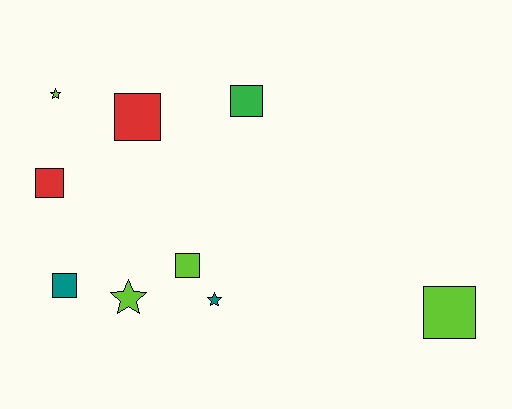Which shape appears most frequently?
Square, with 6 objects.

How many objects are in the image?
There are 9 objects.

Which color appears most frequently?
Lime, with 4 objects.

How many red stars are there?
There are no red stars.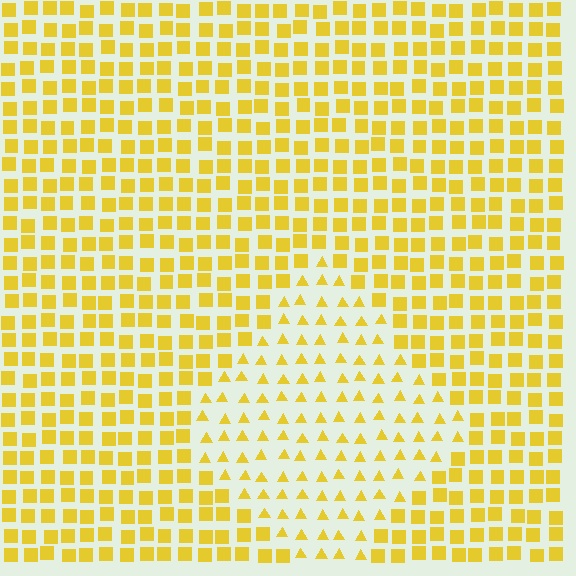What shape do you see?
I see a diamond.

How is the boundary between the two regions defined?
The boundary is defined by a change in element shape: triangles inside vs. squares outside. All elements share the same color and spacing.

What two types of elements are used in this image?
The image uses triangles inside the diamond region and squares outside it.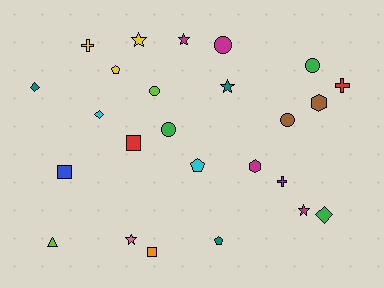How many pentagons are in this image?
There are 3 pentagons.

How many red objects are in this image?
There are 2 red objects.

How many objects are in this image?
There are 25 objects.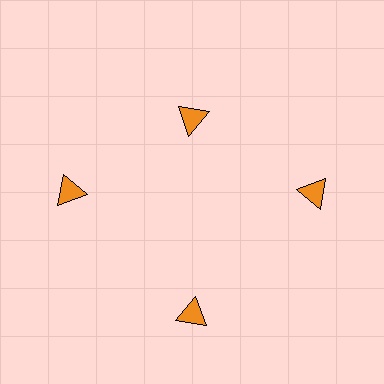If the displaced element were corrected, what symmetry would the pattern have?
It would have 4-fold rotational symmetry — the pattern would map onto itself every 90 degrees.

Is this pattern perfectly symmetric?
No. The 4 orange triangles are arranged in a ring, but one element near the 12 o'clock position is pulled inward toward the center, breaking the 4-fold rotational symmetry.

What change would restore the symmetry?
The symmetry would be restored by moving it outward, back onto the ring so that all 4 triangles sit at equal angles and equal distance from the center.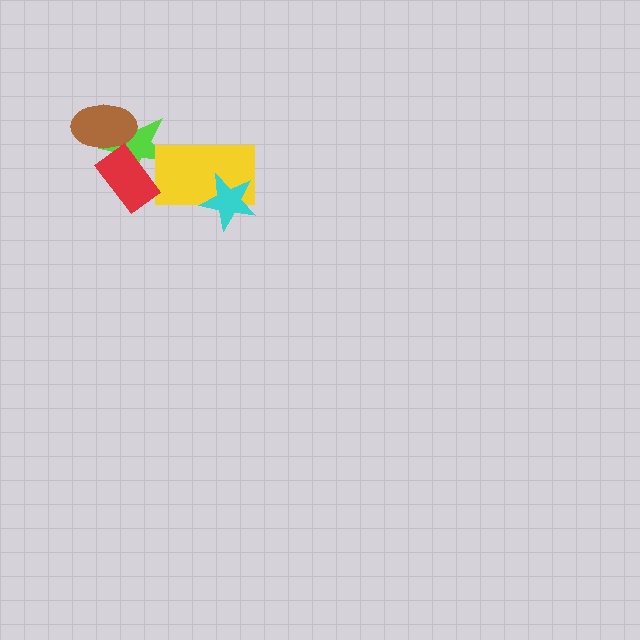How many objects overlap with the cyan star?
1 object overlaps with the cyan star.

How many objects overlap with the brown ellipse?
2 objects overlap with the brown ellipse.